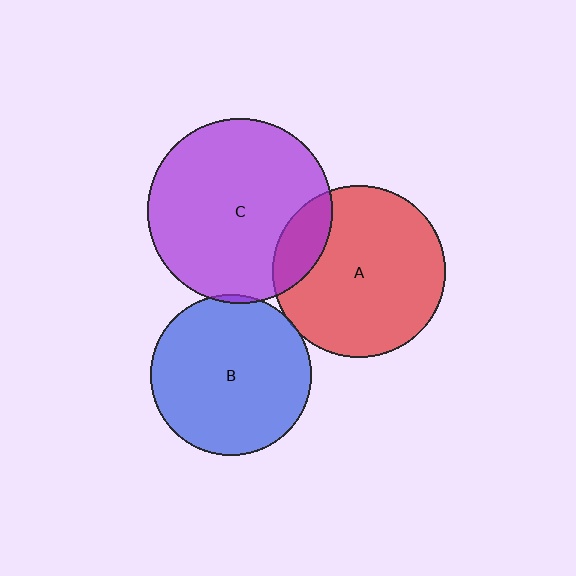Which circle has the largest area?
Circle C (purple).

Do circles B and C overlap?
Yes.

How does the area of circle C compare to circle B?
Approximately 1.3 times.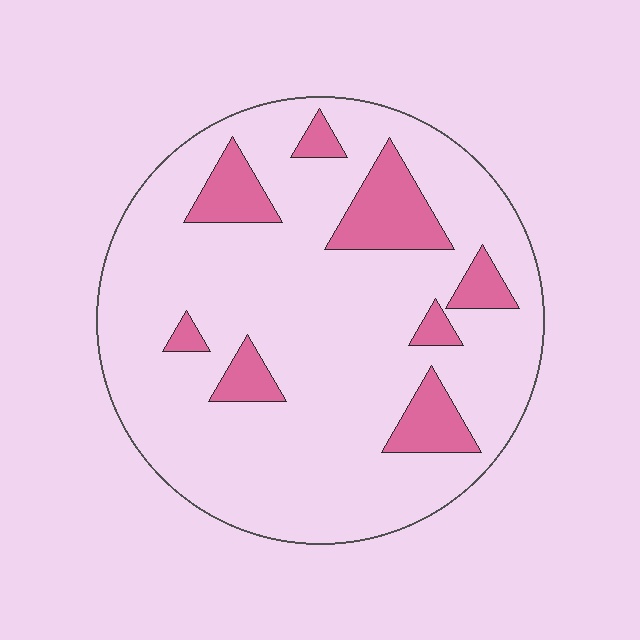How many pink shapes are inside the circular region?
8.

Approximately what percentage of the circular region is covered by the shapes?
Approximately 15%.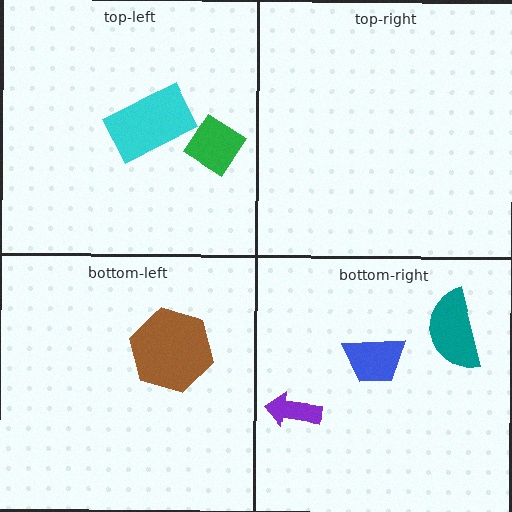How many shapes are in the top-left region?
2.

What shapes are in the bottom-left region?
The brown hexagon.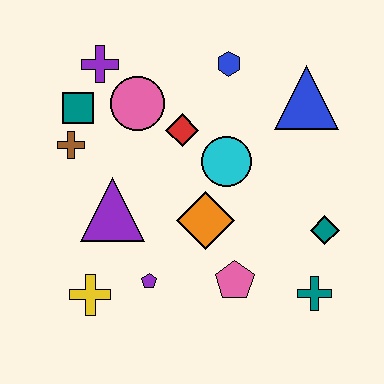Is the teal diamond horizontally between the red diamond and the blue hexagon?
No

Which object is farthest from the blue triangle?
The yellow cross is farthest from the blue triangle.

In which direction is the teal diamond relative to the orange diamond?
The teal diamond is to the right of the orange diamond.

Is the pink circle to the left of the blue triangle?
Yes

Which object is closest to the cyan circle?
The red diamond is closest to the cyan circle.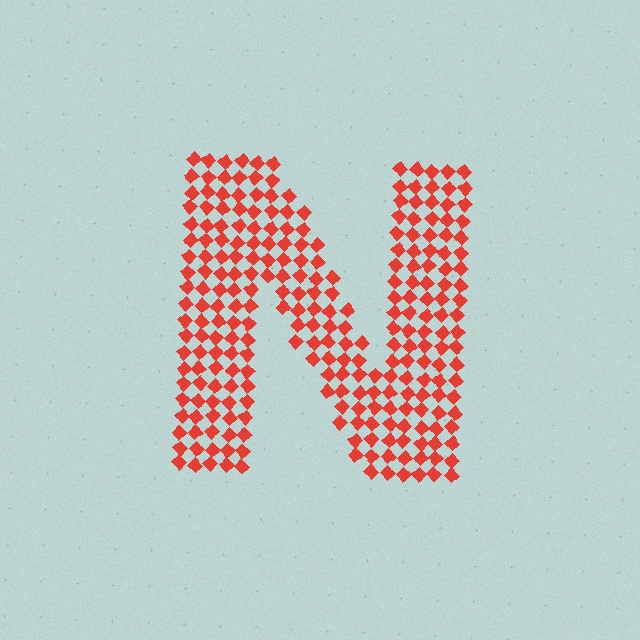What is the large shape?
The large shape is the letter N.